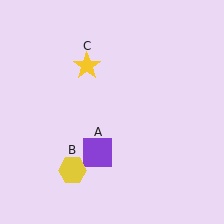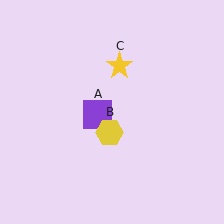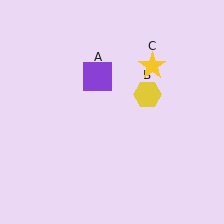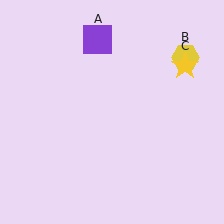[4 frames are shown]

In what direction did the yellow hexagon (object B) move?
The yellow hexagon (object B) moved up and to the right.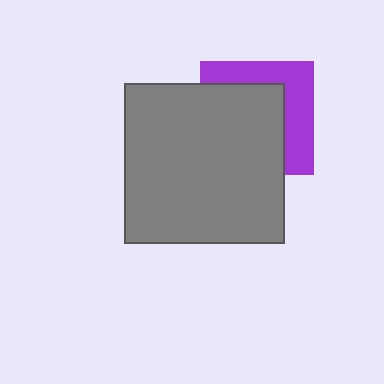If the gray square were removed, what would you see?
You would see the complete purple square.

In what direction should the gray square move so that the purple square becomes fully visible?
The gray square should move toward the lower-left. That is the shortest direction to clear the overlap and leave the purple square fully visible.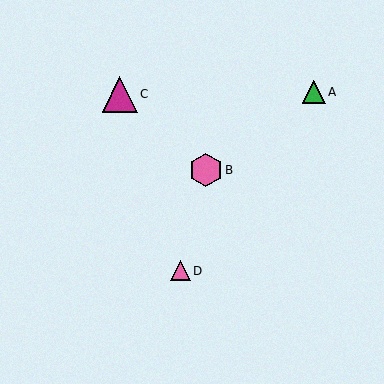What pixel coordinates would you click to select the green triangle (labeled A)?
Click at (314, 92) to select the green triangle A.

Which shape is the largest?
The magenta triangle (labeled C) is the largest.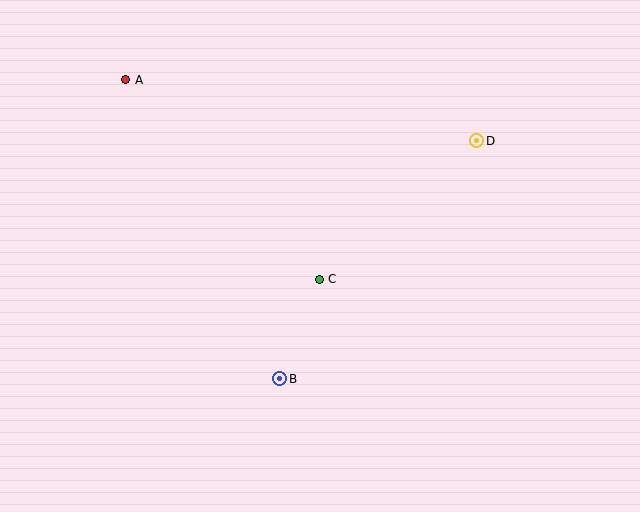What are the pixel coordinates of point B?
Point B is at (280, 379).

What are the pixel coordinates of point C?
Point C is at (319, 279).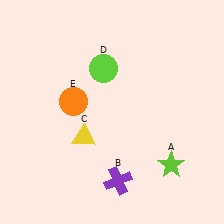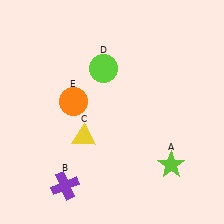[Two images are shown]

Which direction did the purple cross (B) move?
The purple cross (B) moved left.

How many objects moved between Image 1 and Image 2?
1 object moved between the two images.